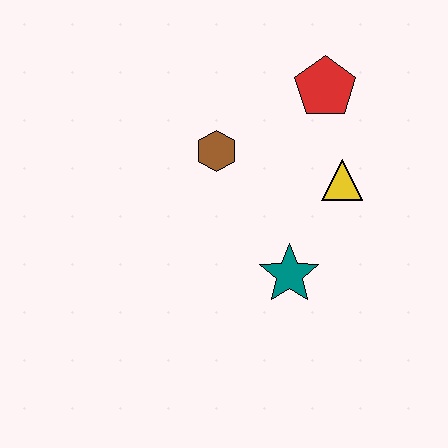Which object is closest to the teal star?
The yellow triangle is closest to the teal star.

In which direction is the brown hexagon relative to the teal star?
The brown hexagon is above the teal star.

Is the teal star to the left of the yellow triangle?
Yes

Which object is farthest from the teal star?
The red pentagon is farthest from the teal star.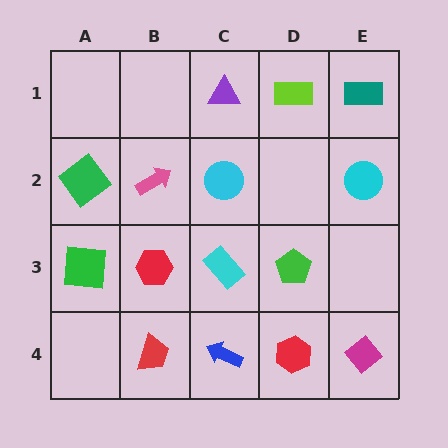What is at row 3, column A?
A green square.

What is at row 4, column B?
A red trapezoid.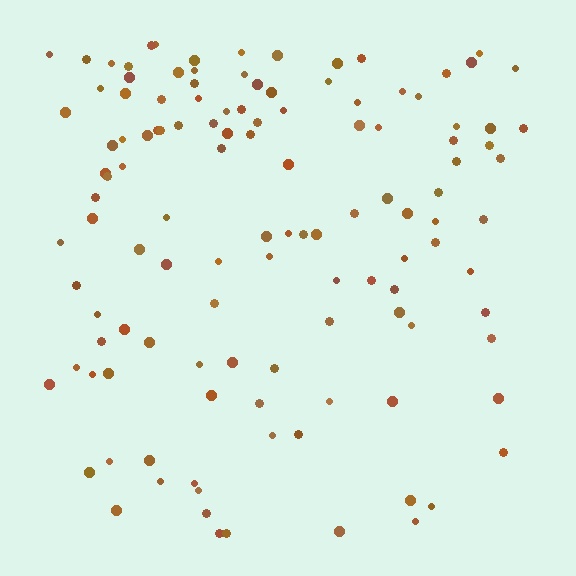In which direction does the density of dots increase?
From bottom to top, with the top side densest.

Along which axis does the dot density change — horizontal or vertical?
Vertical.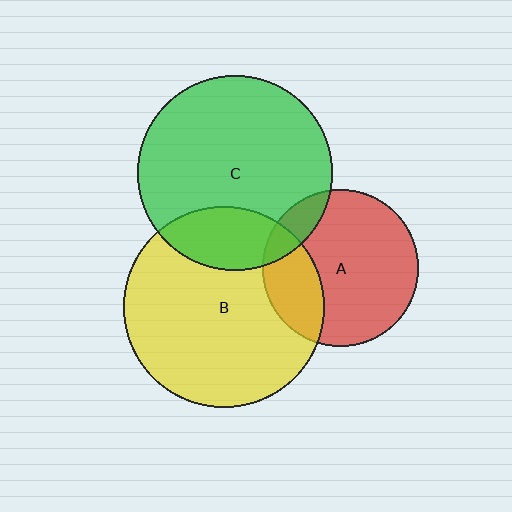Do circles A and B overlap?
Yes.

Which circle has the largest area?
Circle B (yellow).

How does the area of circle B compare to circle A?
Approximately 1.7 times.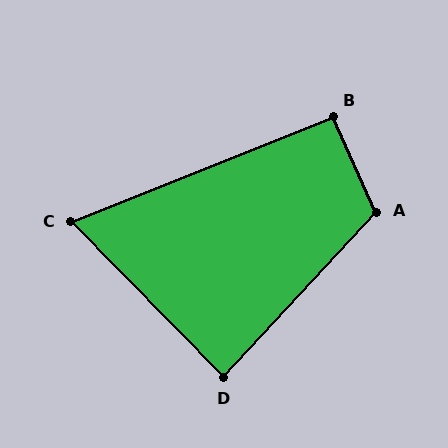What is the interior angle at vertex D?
Approximately 87 degrees (approximately right).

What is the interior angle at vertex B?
Approximately 93 degrees (approximately right).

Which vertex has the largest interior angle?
A, at approximately 113 degrees.